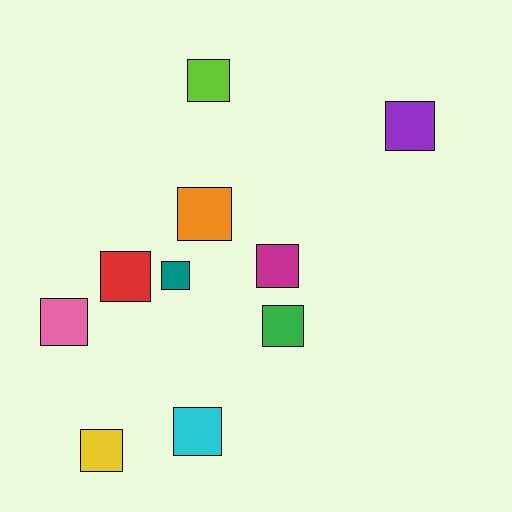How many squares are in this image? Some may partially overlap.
There are 10 squares.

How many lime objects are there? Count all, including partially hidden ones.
There is 1 lime object.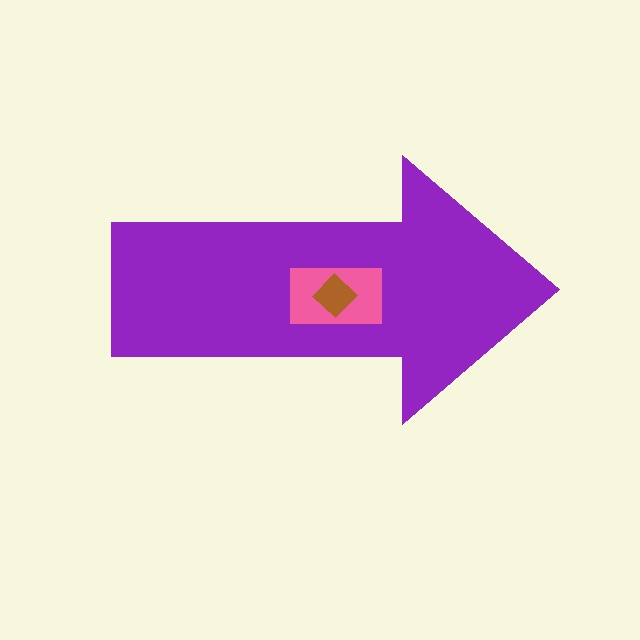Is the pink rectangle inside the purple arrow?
Yes.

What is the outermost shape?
The purple arrow.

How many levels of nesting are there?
3.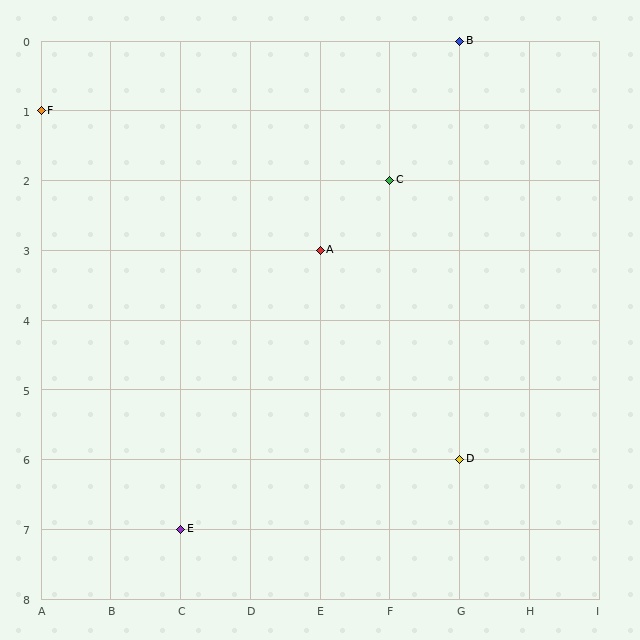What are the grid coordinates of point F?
Point F is at grid coordinates (A, 1).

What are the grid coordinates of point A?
Point A is at grid coordinates (E, 3).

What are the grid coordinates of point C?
Point C is at grid coordinates (F, 2).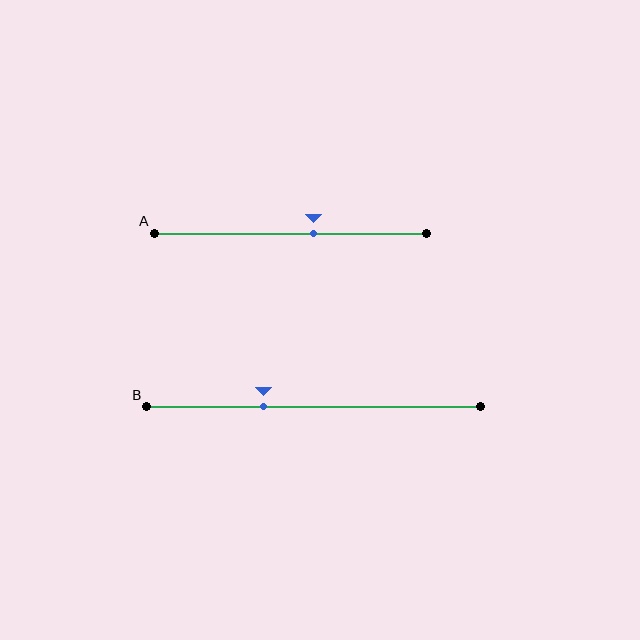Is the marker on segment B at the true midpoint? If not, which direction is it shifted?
No, the marker on segment B is shifted to the left by about 15% of the segment length.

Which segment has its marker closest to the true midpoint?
Segment A has its marker closest to the true midpoint.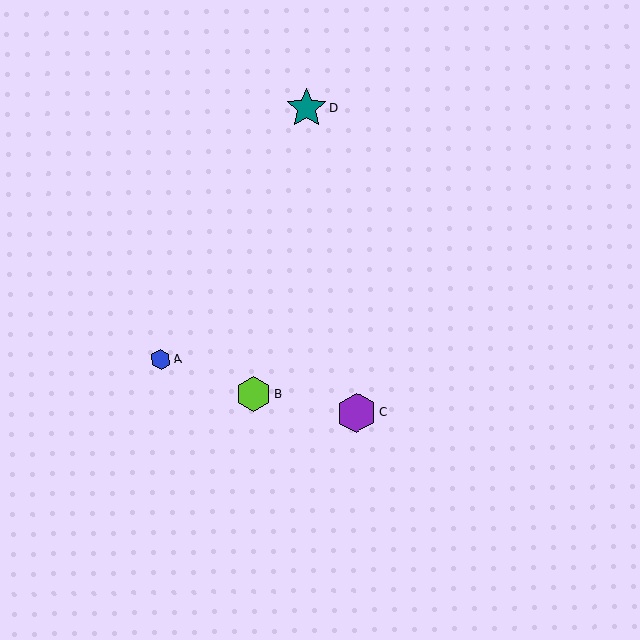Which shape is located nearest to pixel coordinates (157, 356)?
The blue hexagon (labeled A) at (161, 359) is nearest to that location.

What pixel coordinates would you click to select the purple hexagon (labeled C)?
Click at (357, 413) to select the purple hexagon C.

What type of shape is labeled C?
Shape C is a purple hexagon.